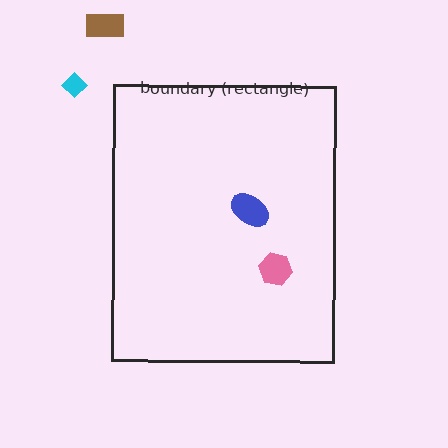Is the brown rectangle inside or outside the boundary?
Outside.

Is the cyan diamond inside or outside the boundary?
Outside.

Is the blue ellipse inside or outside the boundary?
Inside.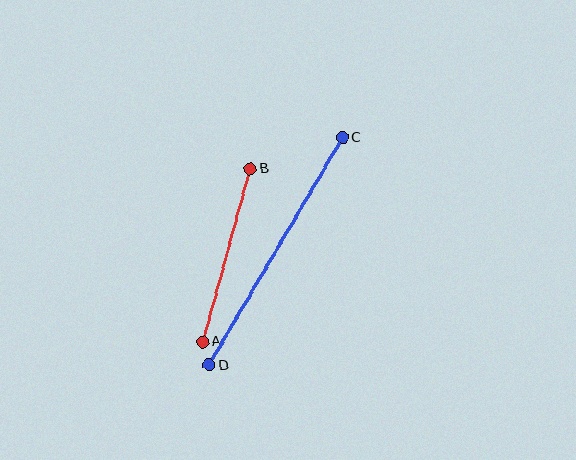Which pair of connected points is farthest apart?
Points C and D are farthest apart.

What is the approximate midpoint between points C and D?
The midpoint is at approximately (276, 251) pixels.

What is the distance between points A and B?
The distance is approximately 180 pixels.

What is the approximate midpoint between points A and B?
The midpoint is at approximately (226, 255) pixels.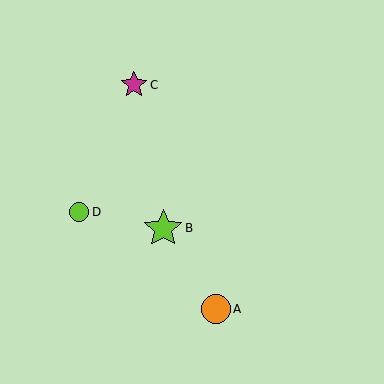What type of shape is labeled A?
Shape A is an orange circle.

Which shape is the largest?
The lime star (labeled B) is the largest.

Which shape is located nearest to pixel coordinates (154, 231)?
The lime star (labeled B) at (163, 228) is nearest to that location.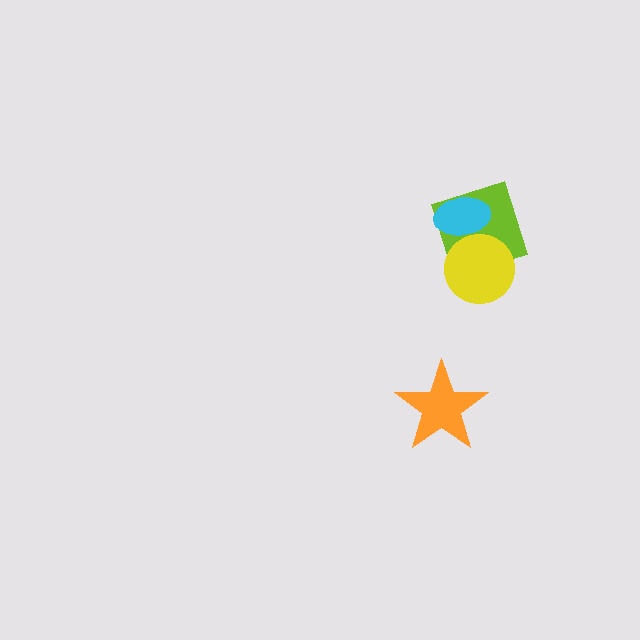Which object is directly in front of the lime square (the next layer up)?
The cyan ellipse is directly in front of the lime square.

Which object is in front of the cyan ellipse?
The yellow circle is in front of the cyan ellipse.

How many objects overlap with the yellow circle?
2 objects overlap with the yellow circle.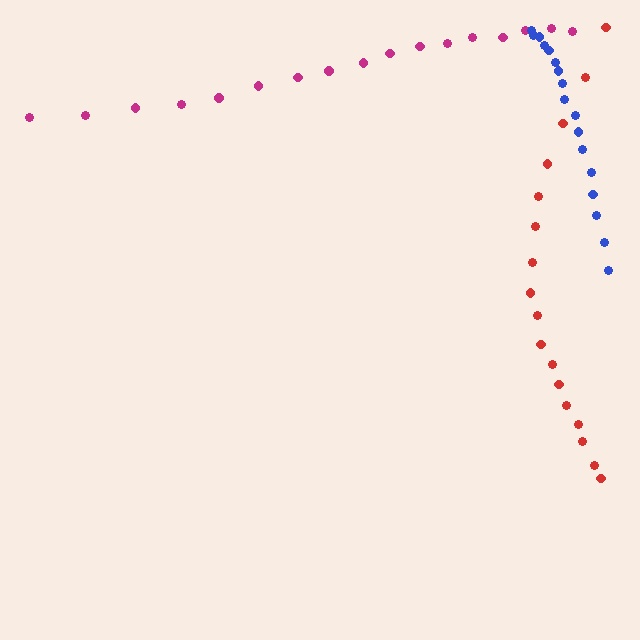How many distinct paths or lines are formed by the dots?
There are 3 distinct paths.